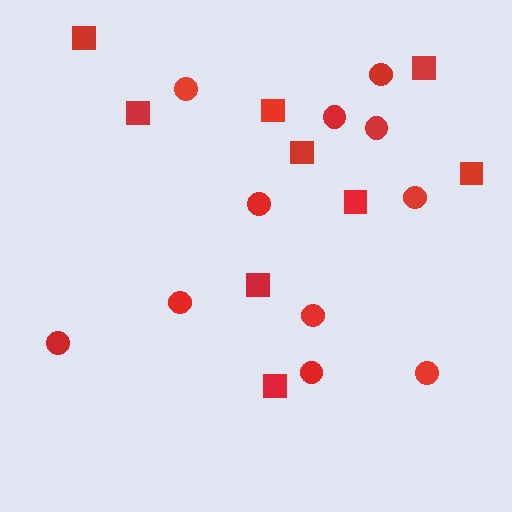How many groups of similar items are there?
There are 2 groups: one group of circles (11) and one group of squares (9).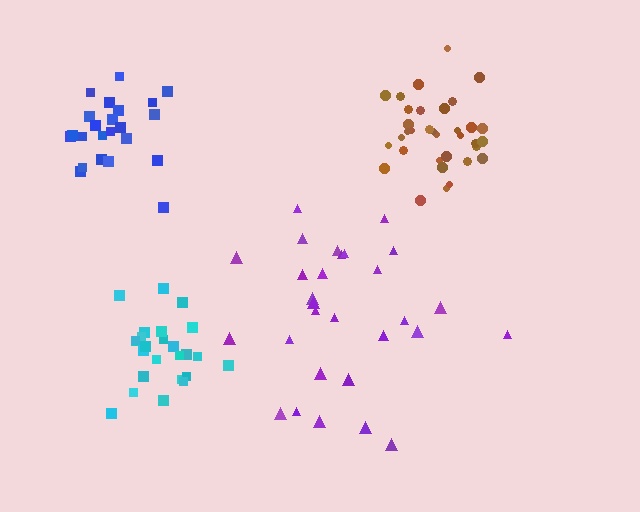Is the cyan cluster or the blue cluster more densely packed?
Cyan.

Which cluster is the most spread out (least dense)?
Purple.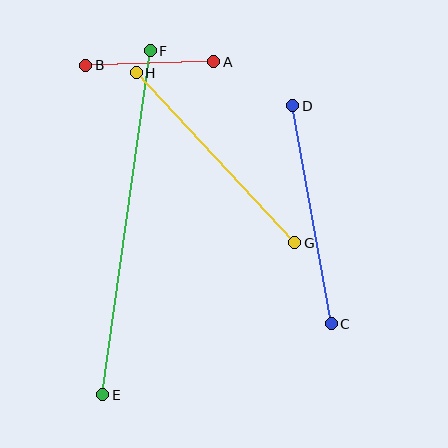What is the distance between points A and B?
The distance is approximately 128 pixels.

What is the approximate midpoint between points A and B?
The midpoint is at approximately (150, 64) pixels.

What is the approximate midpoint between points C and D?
The midpoint is at approximately (312, 215) pixels.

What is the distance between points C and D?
The distance is approximately 221 pixels.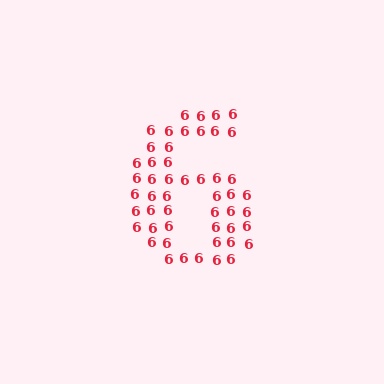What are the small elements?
The small elements are digit 6's.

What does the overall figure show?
The overall figure shows the digit 6.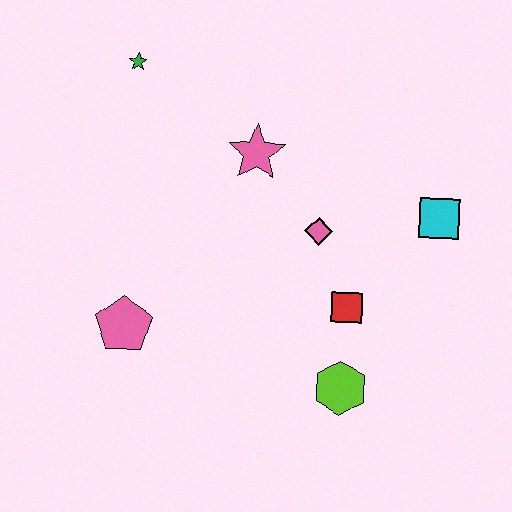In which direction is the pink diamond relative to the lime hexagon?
The pink diamond is above the lime hexagon.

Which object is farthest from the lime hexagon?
The green star is farthest from the lime hexagon.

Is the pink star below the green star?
Yes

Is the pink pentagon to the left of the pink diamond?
Yes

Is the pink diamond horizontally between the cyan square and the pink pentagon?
Yes